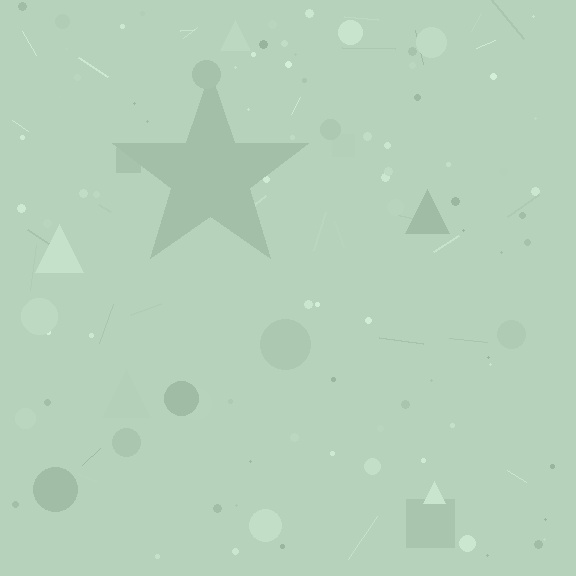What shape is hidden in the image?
A star is hidden in the image.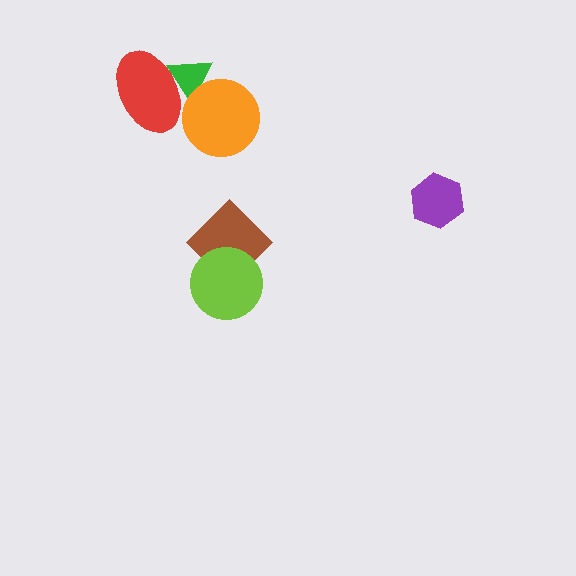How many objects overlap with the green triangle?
2 objects overlap with the green triangle.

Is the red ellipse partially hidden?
No, no other shape covers it.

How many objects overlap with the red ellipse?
1 object overlaps with the red ellipse.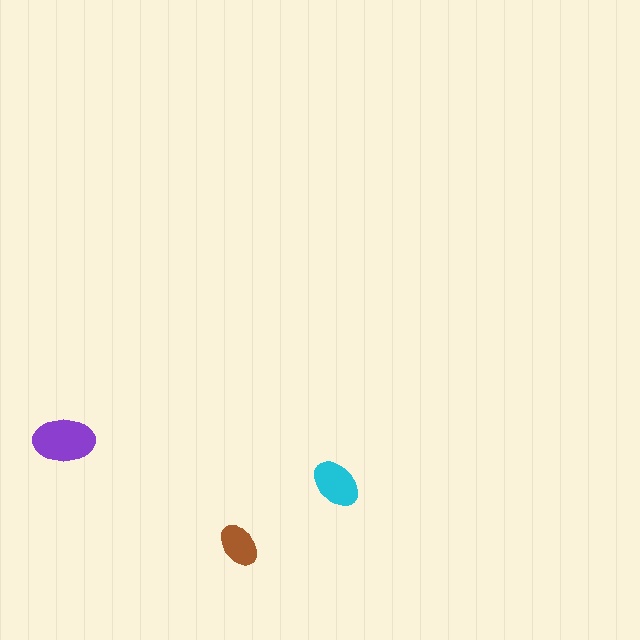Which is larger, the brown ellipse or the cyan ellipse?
The cyan one.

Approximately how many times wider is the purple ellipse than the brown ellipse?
About 1.5 times wider.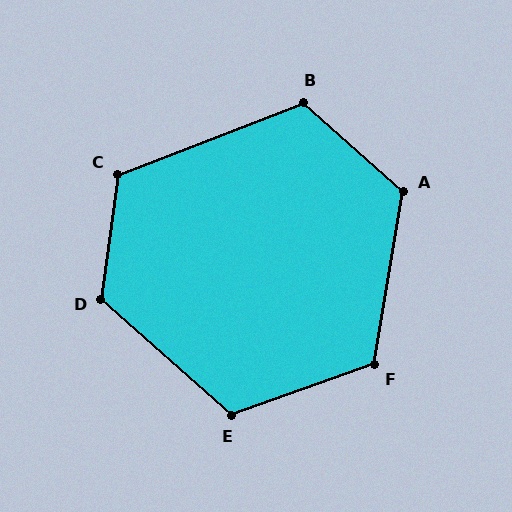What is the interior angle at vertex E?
Approximately 119 degrees (obtuse).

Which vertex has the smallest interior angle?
B, at approximately 117 degrees.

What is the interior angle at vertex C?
Approximately 119 degrees (obtuse).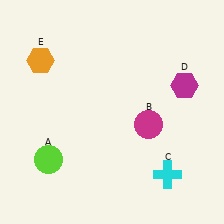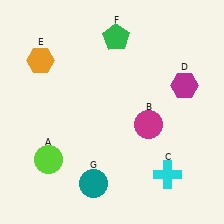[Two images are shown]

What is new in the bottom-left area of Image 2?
A teal circle (G) was added in the bottom-left area of Image 2.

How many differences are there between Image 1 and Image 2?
There are 2 differences between the two images.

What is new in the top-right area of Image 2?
A green pentagon (F) was added in the top-right area of Image 2.